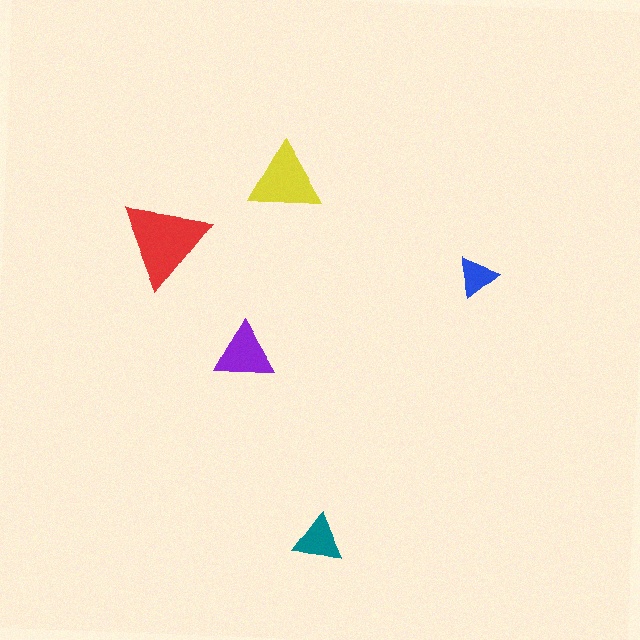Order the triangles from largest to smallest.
the red one, the yellow one, the purple one, the teal one, the blue one.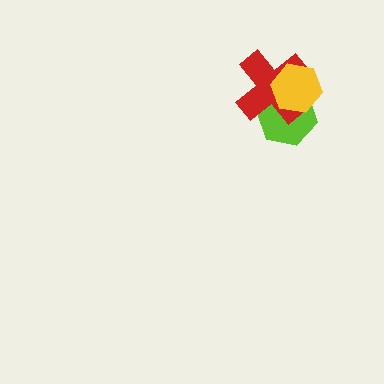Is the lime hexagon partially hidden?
Yes, it is partially covered by another shape.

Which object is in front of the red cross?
The yellow hexagon is in front of the red cross.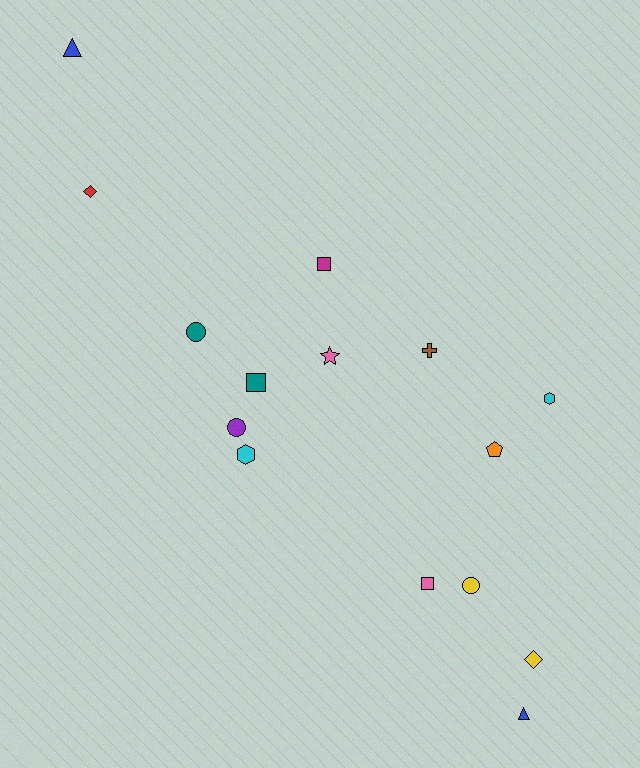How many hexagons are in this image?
There are 2 hexagons.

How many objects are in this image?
There are 15 objects.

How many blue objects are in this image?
There are 2 blue objects.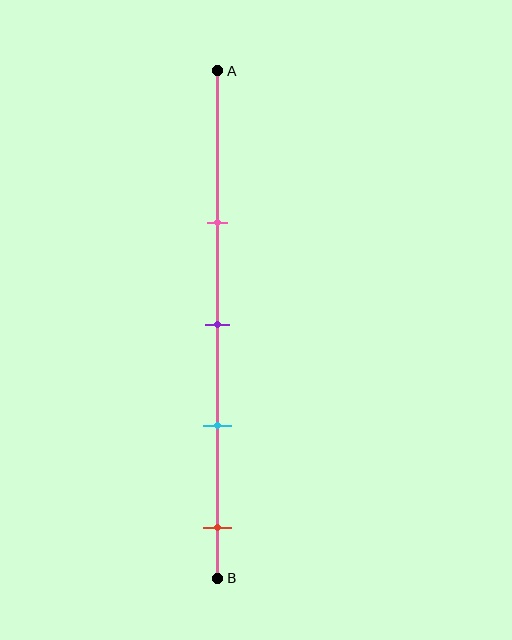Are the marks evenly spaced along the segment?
Yes, the marks are approximately evenly spaced.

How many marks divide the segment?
There are 4 marks dividing the segment.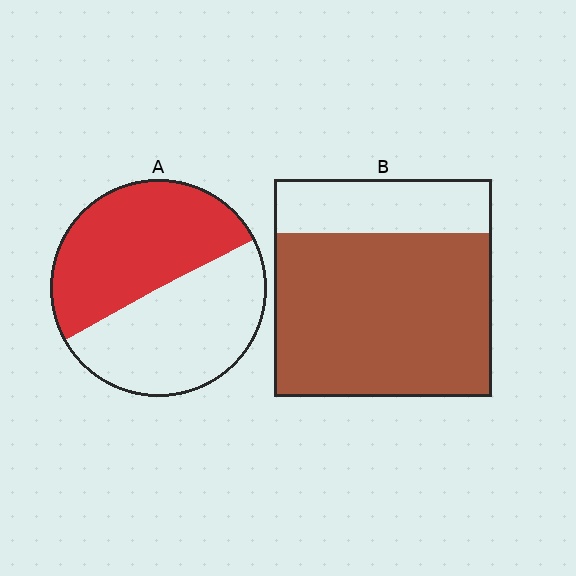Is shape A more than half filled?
Roughly half.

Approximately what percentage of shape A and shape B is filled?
A is approximately 50% and B is approximately 75%.